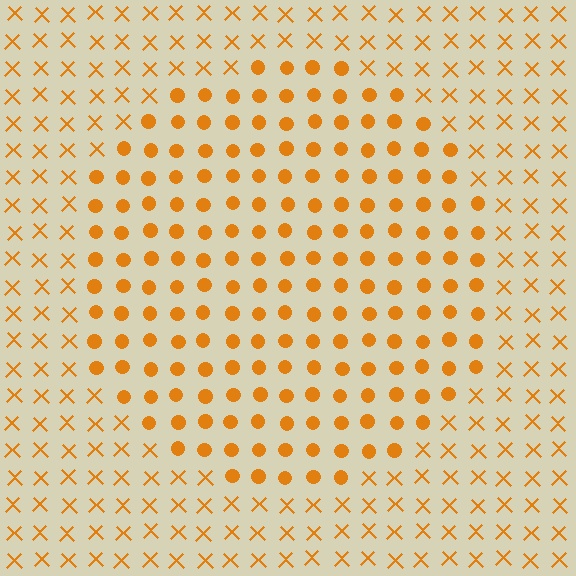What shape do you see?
I see a circle.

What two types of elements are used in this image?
The image uses circles inside the circle region and X marks outside it.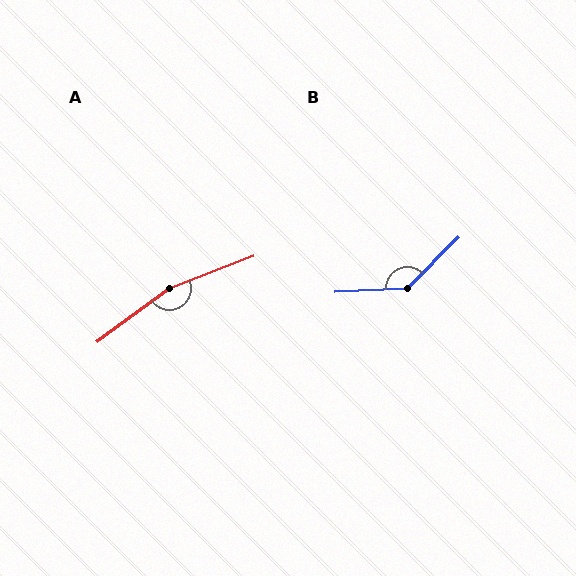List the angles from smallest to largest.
B (138°), A (165°).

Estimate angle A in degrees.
Approximately 165 degrees.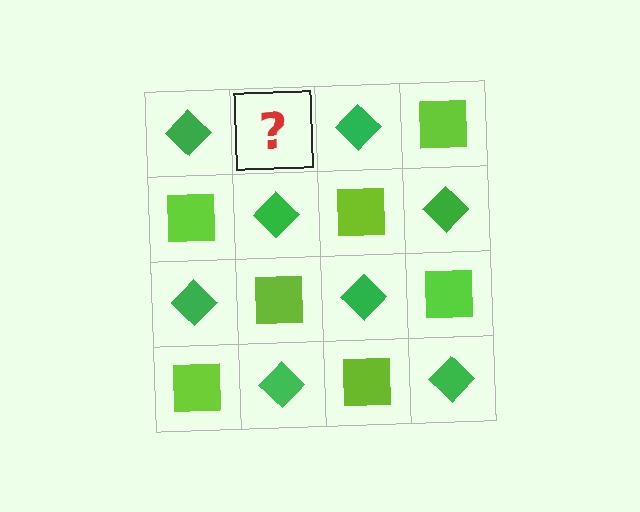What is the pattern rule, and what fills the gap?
The rule is that it alternates green diamond and lime square in a checkerboard pattern. The gap should be filled with a lime square.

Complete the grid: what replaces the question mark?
The question mark should be replaced with a lime square.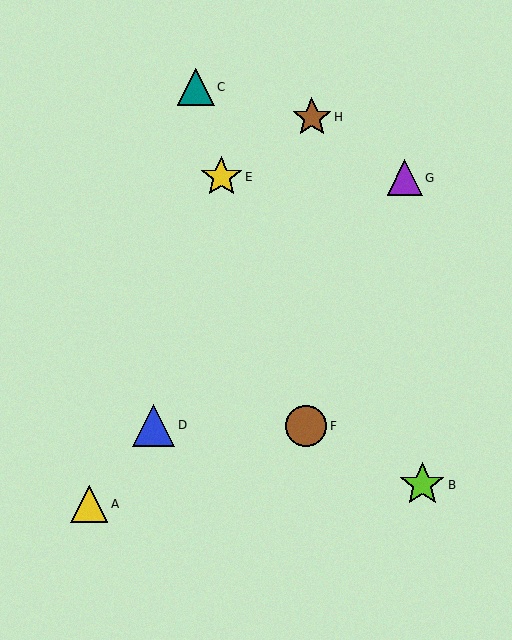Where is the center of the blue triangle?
The center of the blue triangle is at (154, 425).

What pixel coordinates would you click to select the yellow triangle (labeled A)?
Click at (89, 504) to select the yellow triangle A.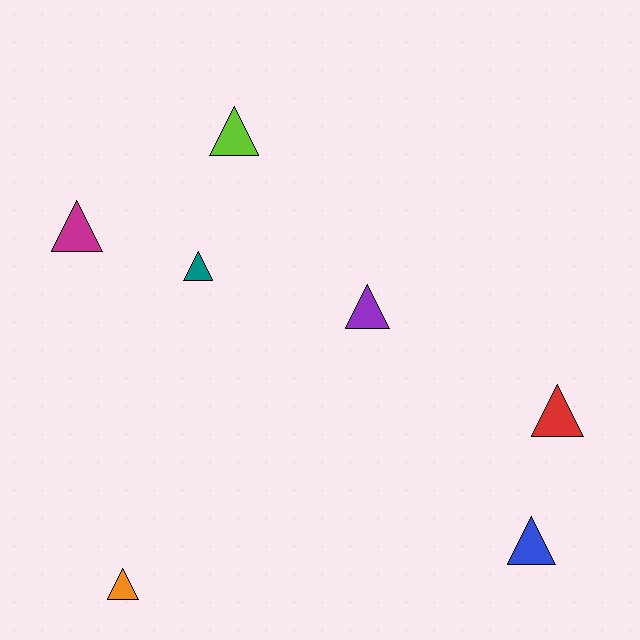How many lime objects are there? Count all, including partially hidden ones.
There is 1 lime object.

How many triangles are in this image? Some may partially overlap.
There are 7 triangles.